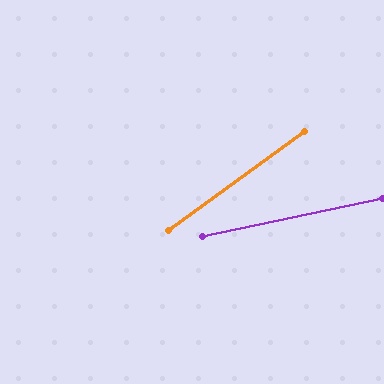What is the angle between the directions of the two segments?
Approximately 24 degrees.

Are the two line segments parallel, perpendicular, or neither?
Neither parallel nor perpendicular — they differ by about 24°.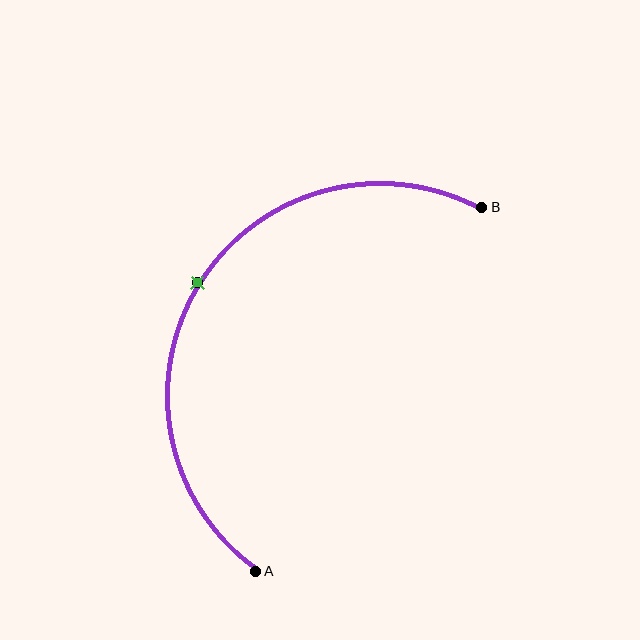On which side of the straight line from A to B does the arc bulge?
The arc bulges to the left of the straight line connecting A and B.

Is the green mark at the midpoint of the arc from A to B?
Yes. The green mark lies on the arc at equal arc-length from both A and B — it is the arc midpoint.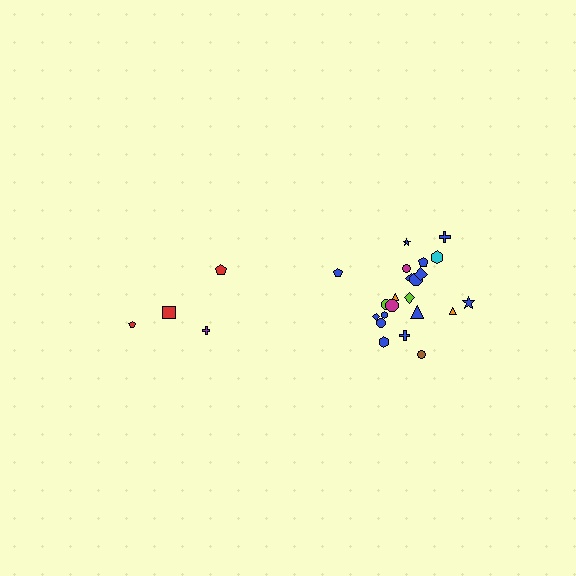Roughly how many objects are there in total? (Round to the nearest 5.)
Roughly 25 objects in total.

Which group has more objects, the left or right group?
The right group.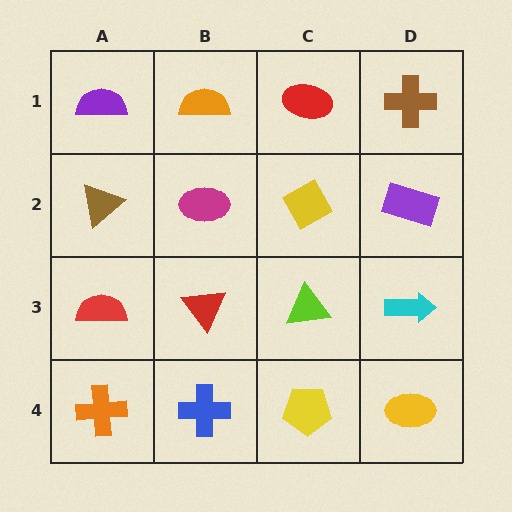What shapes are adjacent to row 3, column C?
A yellow diamond (row 2, column C), a yellow pentagon (row 4, column C), a red triangle (row 3, column B), a cyan arrow (row 3, column D).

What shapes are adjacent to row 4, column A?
A red semicircle (row 3, column A), a blue cross (row 4, column B).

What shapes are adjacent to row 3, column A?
A brown triangle (row 2, column A), an orange cross (row 4, column A), a red triangle (row 3, column B).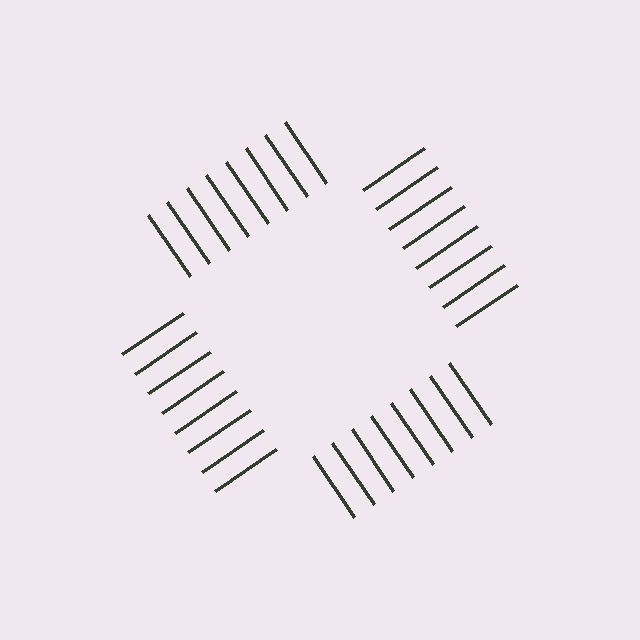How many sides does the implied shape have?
4 sides — the line-ends trace a square.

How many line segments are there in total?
32 — 8 along each of the 4 edges.